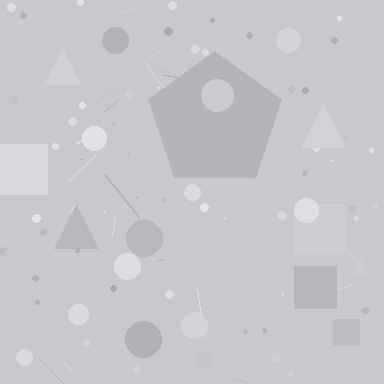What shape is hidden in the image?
A pentagon is hidden in the image.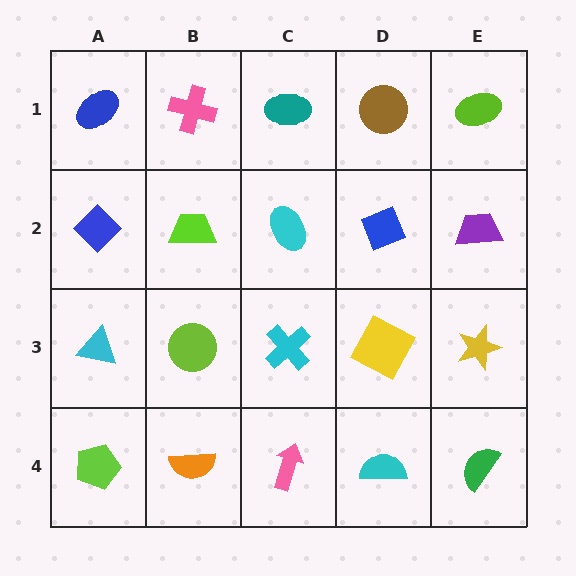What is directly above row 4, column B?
A lime circle.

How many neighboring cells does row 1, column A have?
2.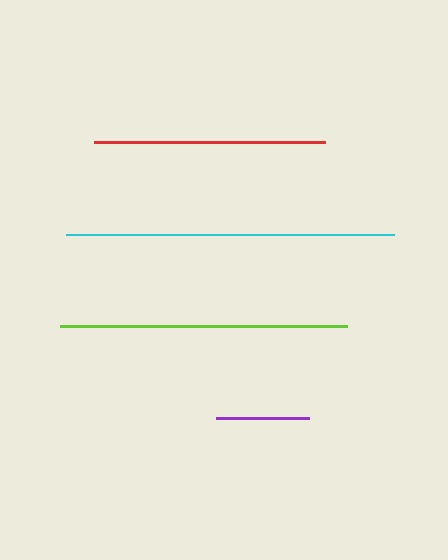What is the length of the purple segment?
The purple segment is approximately 93 pixels long.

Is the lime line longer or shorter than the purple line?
The lime line is longer than the purple line.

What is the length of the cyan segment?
The cyan segment is approximately 328 pixels long.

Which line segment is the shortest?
The purple line is the shortest at approximately 93 pixels.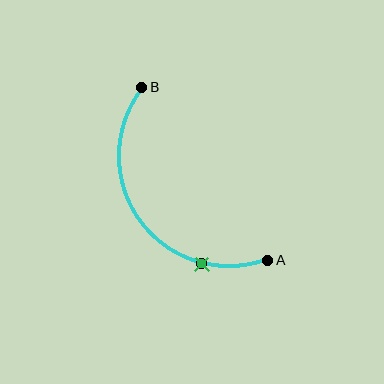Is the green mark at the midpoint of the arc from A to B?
No. The green mark lies on the arc but is closer to endpoint A. The arc midpoint would be at the point on the curve equidistant along the arc from both A and B.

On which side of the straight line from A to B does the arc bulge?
The arc bulges below and to the left of the straight line connecting A and B.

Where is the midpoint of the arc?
The arc midpoint is the point on the curve farthest from the straight line joining A and B. It sits below and to the left of that line.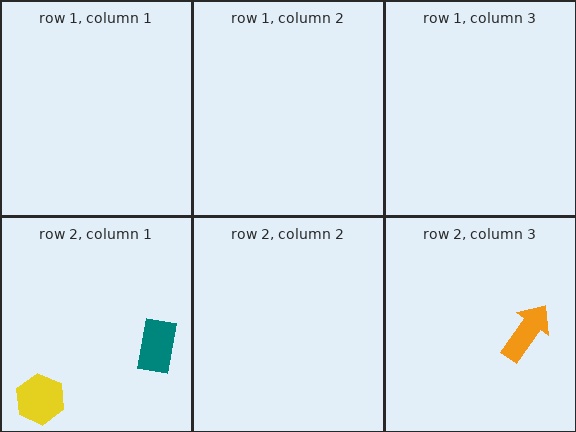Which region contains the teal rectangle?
The row 2, column 1 region.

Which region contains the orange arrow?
The row 2, column 3 region.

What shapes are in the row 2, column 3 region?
The orange arrow.